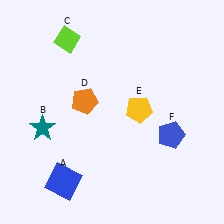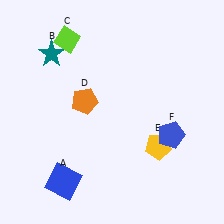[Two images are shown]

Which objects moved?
The objects that moved are: the teal star (B), the yellow pentagon (E).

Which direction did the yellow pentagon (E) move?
The yellow pentagon (E) moved down.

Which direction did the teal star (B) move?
The teal star (B) moved up.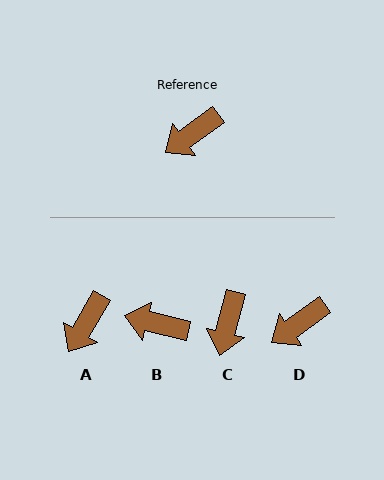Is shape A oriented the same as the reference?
No, it is off by about 24 degrees.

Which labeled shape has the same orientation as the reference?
D.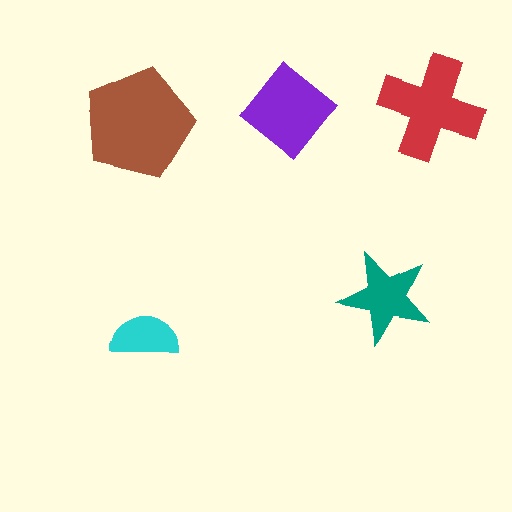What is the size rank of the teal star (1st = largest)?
4th.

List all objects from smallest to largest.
The cyan semicircle, the teal star, the purple diamond, the red cross, the brown pentagon.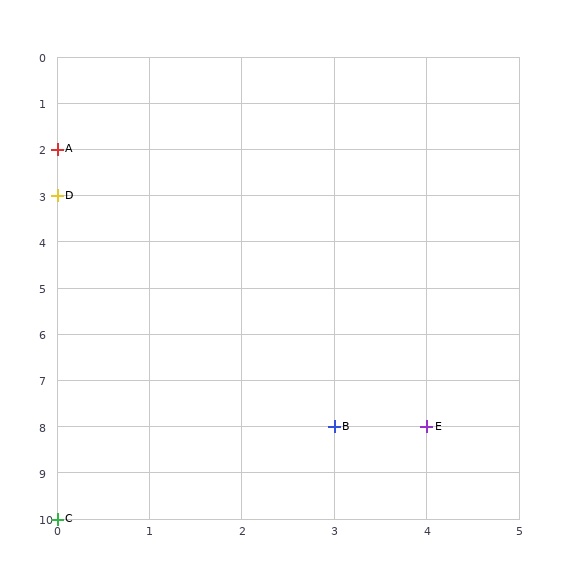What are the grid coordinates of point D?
Point D is at grid coordinates (0, 3).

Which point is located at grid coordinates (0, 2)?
Point A is at (0, 2).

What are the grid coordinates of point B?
Point B is at grid coordinates (3, 8).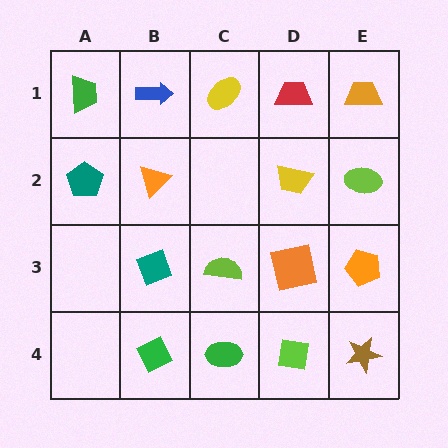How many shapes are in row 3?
4 shapes.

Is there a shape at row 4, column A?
No, that cell is empty.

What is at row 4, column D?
A lime square.